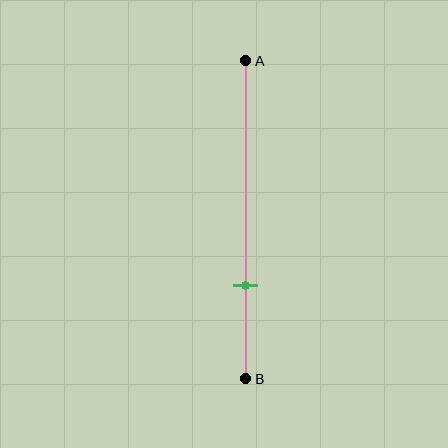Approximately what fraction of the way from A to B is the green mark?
The green mark is approximately 70% of the way from A to B.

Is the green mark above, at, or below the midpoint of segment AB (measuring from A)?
The green mark is below the midpoint of segment AB.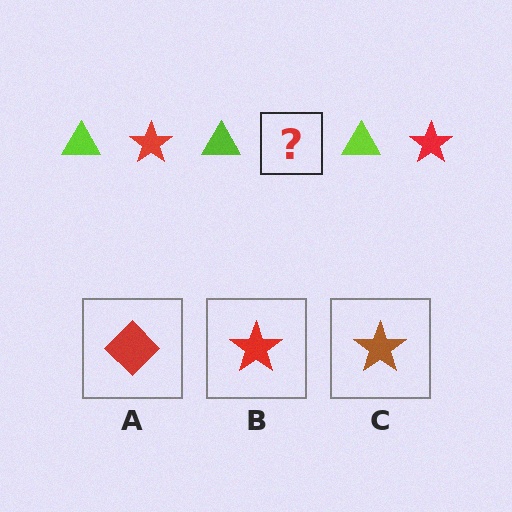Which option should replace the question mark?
Option B.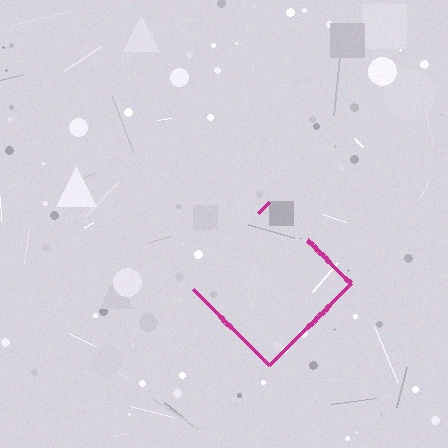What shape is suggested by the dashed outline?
The dashed outline suggests a diamond.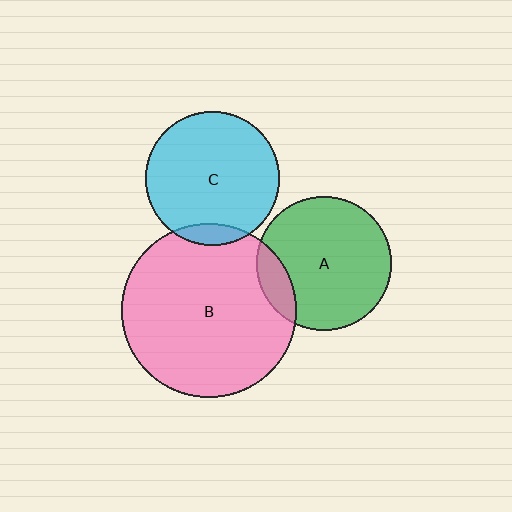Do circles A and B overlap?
Yes.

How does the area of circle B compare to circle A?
Approximately 1.7 times.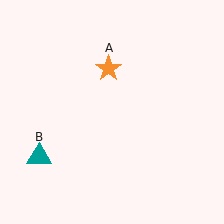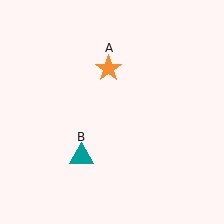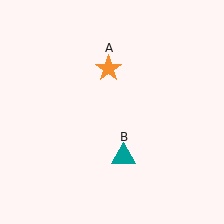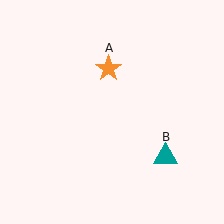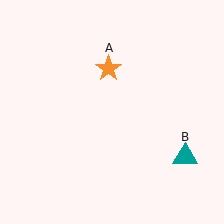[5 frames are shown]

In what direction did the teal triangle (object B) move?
The teal triangle (object B) moved right.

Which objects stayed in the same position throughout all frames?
Orange star (object A) remained stationary.